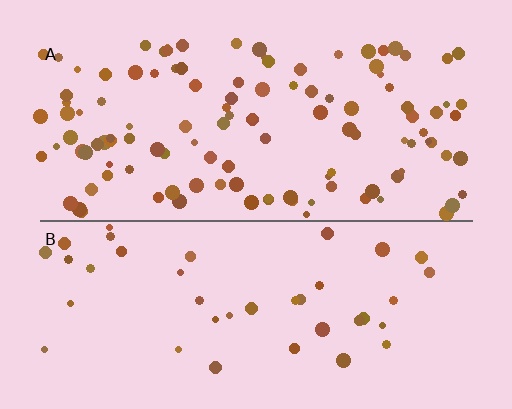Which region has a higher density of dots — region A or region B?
A (the top).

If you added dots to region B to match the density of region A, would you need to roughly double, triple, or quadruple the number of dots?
Approximately triple.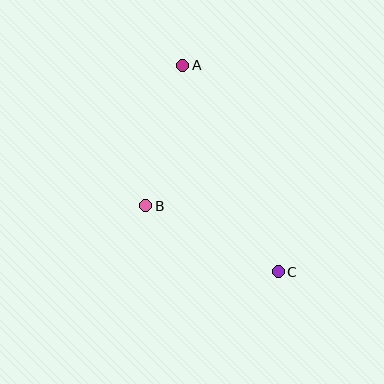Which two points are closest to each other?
Points A and B are closest to each other.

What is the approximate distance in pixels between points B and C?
The distance between B and C is approximately 148 pixels.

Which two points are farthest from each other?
Points A and C are farthest from each other.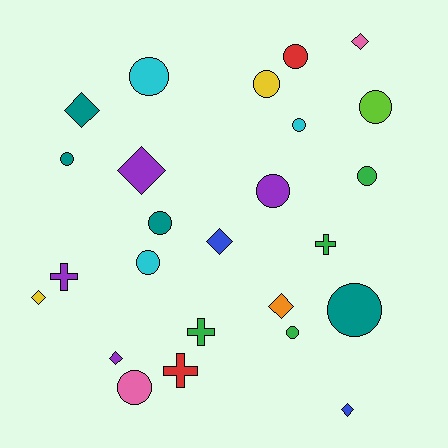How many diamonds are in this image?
There are 8 diamonds.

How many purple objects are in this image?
There are 4 purple objects.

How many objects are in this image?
There are 25 objects.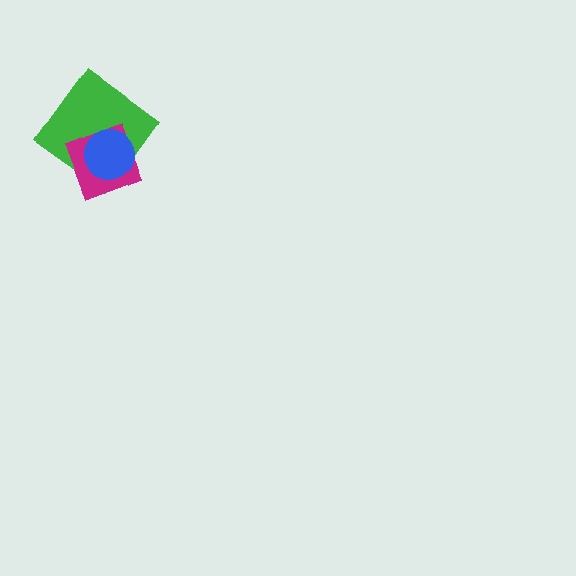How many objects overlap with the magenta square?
2 objects overlap with the magenta square.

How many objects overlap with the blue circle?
2 objects overlap with the blue circle.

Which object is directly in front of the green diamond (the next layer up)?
The magenta square is directly in front of the green diamond.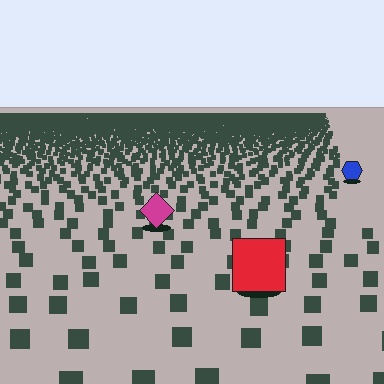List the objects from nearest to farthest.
From nearest to farthest: the red square, the magenta diamond, the blue hexagon.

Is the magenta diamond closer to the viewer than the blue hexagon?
Yes. The magenta diamond is closer — you can tell from the texture gradient: the ground texture is coarser near it.